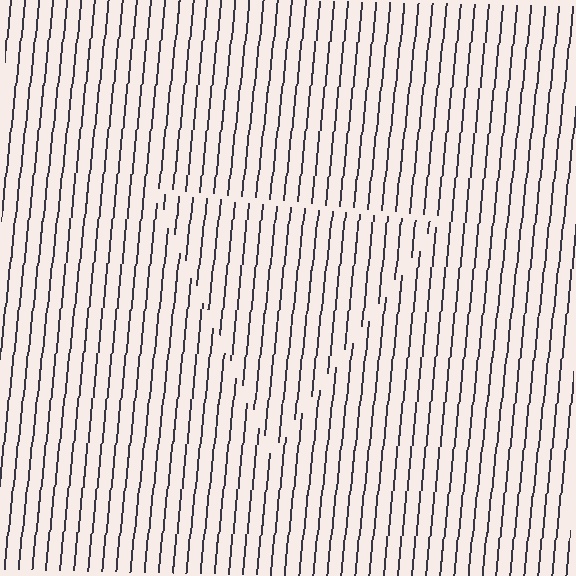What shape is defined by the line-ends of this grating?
An illusory triangle. The interior of the shape contains the same grating, shifted by half a period — the contour is defined by the phase discontinuity where line-ends from the inner and outer gratings abut.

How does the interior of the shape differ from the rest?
The interior of the shape contains the same grating, shifted by half a period — the contour is defined by the phase discontinuity where line-ends from the inner and outer gratings abut.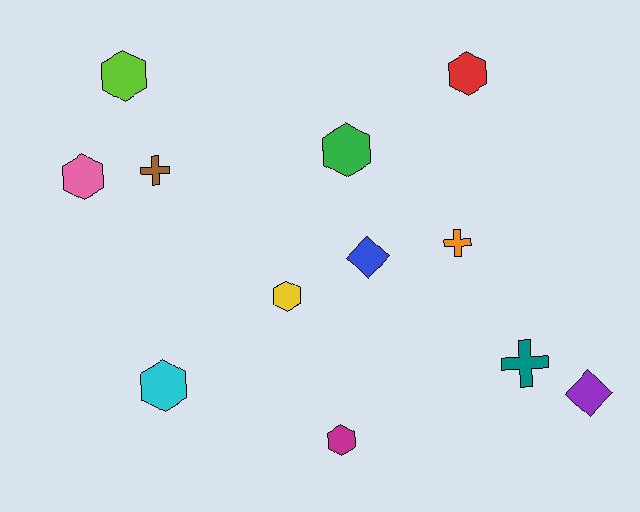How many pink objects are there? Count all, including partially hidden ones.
There is 1 pink object.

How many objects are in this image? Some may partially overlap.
There are 12 objects.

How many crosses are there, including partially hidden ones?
There are 3 crosses.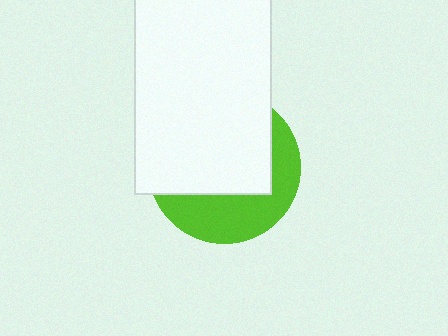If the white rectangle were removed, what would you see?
You would see the complete lime circle.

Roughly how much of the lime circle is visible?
A small part of it is visible (roughly 38%).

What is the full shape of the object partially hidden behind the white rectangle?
The partially hidden object is a lime circle.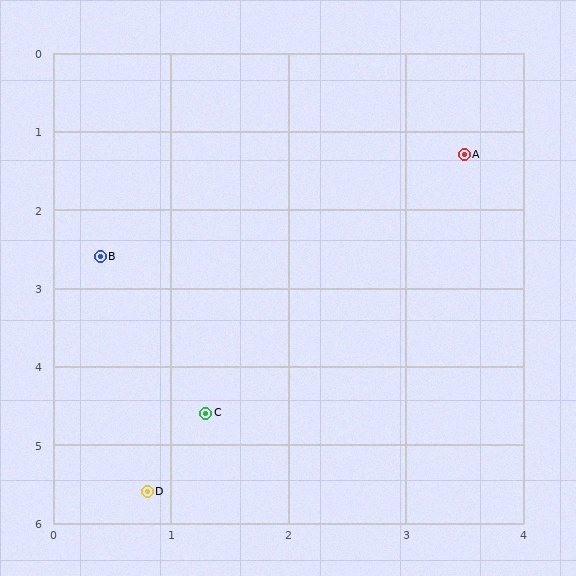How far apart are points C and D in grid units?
Points C and D are about 1.1 grid units apart.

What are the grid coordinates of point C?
Point C is at approximately (1.3, 4.6).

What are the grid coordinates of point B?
Point B is at approximately (0.4, 2.6).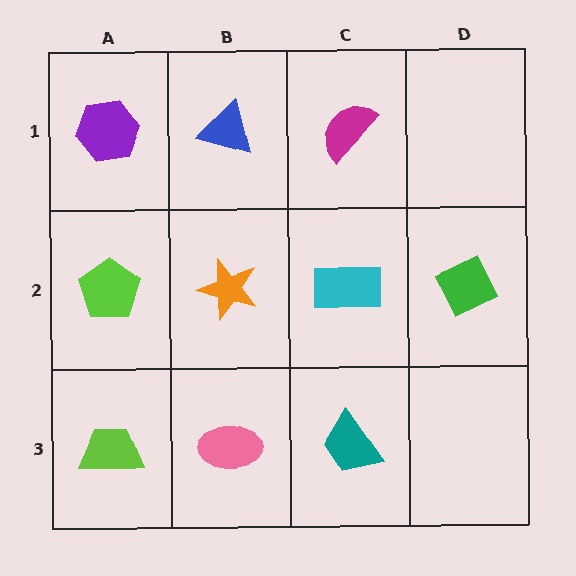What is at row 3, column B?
A pink ellipse.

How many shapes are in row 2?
4 shapes.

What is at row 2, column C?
A cyan rectangle.